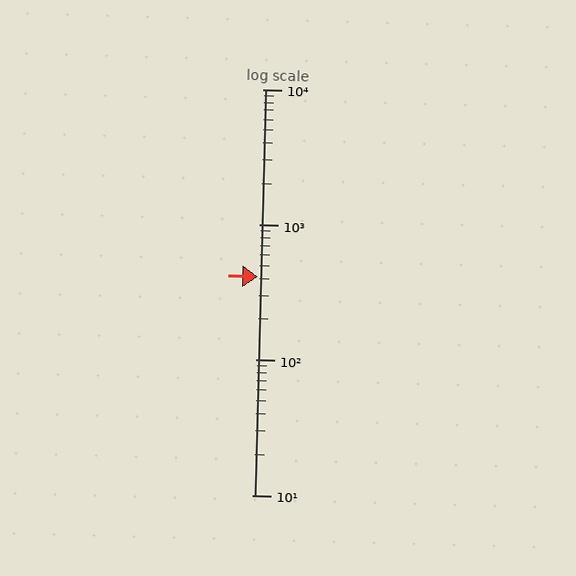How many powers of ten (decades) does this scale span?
The scale spans 3 decades, from 10 to 10000.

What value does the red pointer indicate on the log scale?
The pointer indicates approximately 410.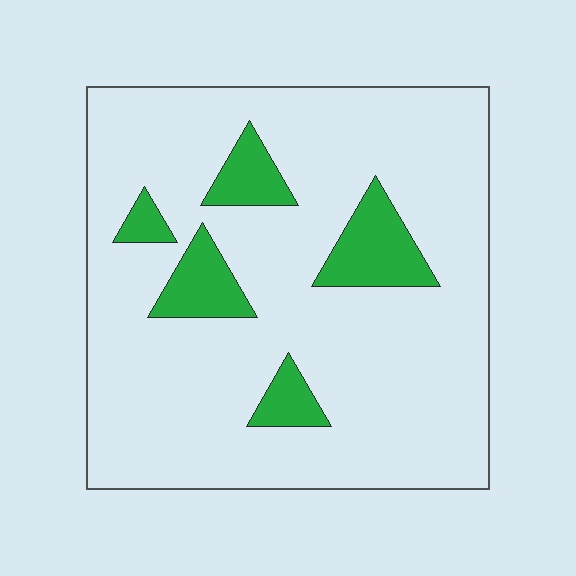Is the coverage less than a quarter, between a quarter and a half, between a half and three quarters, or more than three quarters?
Less than a quarter.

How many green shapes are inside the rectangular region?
5.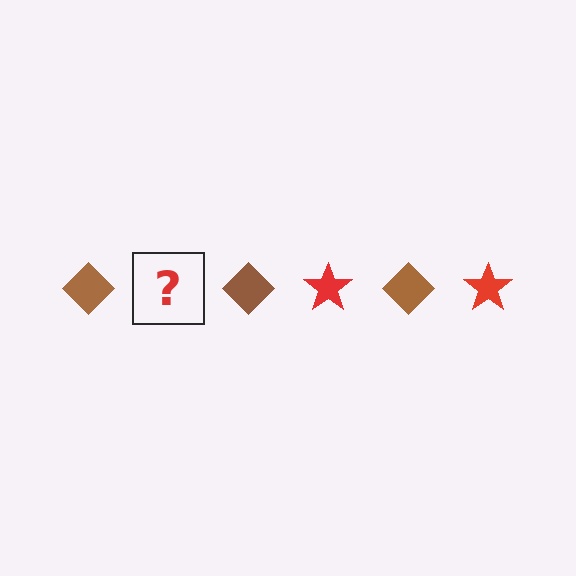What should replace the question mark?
The question mark should be replaced with a red star.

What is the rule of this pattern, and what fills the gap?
The rule is that the pattern alternates between brown diamond and red star. The gap should be filled with a red star.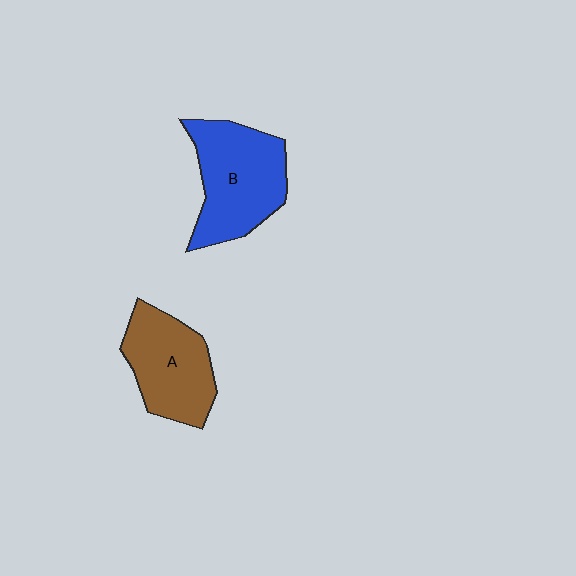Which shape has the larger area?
Shape B (blue).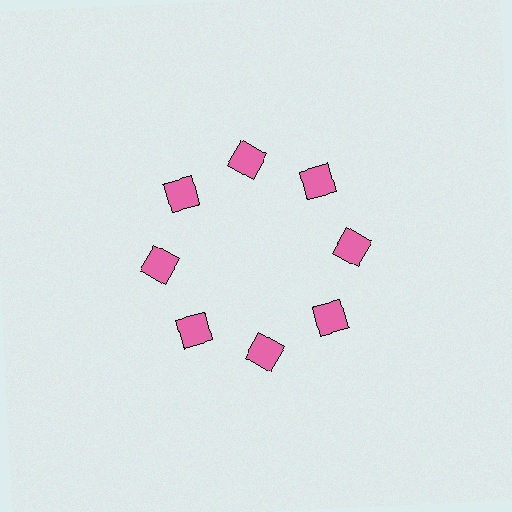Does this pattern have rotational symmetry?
Yes, this pattern has 8-fold rotational symmetry. It looks the same after rotating 45 degrees around the center.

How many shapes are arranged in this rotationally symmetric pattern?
There are 8 shapes, arranged in 8 groups of 1.